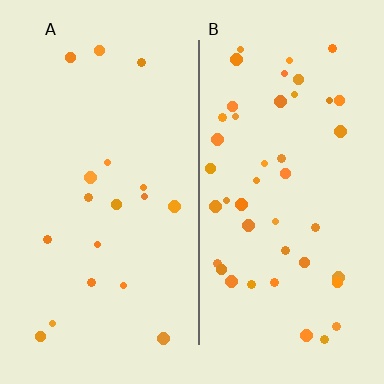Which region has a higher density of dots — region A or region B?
B (the right).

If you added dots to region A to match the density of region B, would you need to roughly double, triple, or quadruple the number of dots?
Approximately double.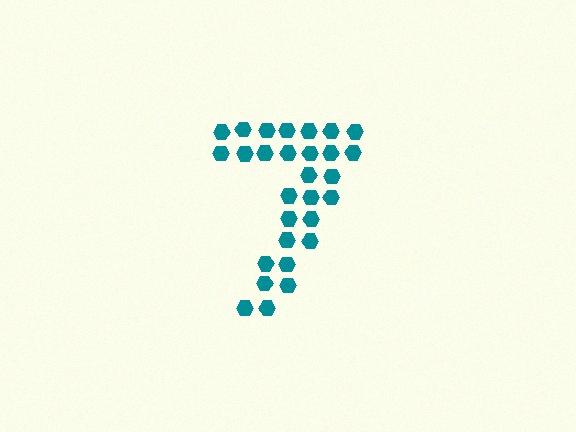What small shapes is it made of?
It is made of small hexagons.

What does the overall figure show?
The overall figure shows the digit 7.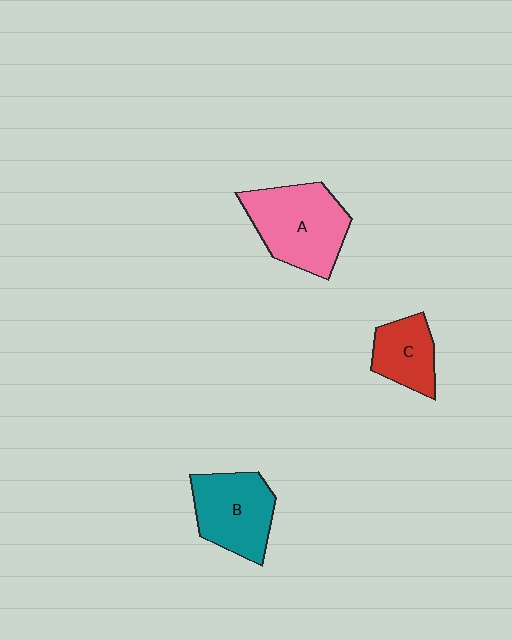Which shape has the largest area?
Shape A (pink).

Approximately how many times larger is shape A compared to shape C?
Approximately 1.8 times.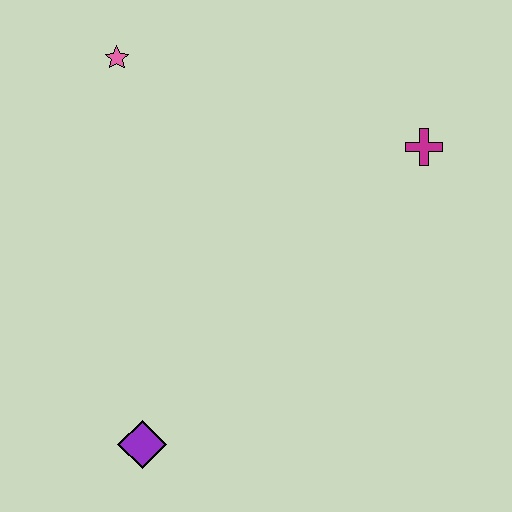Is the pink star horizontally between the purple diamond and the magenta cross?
No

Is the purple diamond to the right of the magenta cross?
No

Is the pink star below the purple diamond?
No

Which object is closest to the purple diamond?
The pink star is closest to the purple diamond.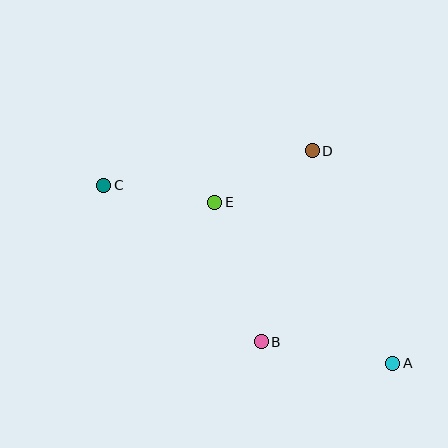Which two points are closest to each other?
Points D and E are closest to each other.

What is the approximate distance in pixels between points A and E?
The distance between A and E is approximately 240 pixels.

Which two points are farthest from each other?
Points A and C are farthest from each other.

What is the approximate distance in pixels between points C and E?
The distance between C and E is approximately 112 pixels.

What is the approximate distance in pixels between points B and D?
The distance between B and D is approximately 197 pixels.